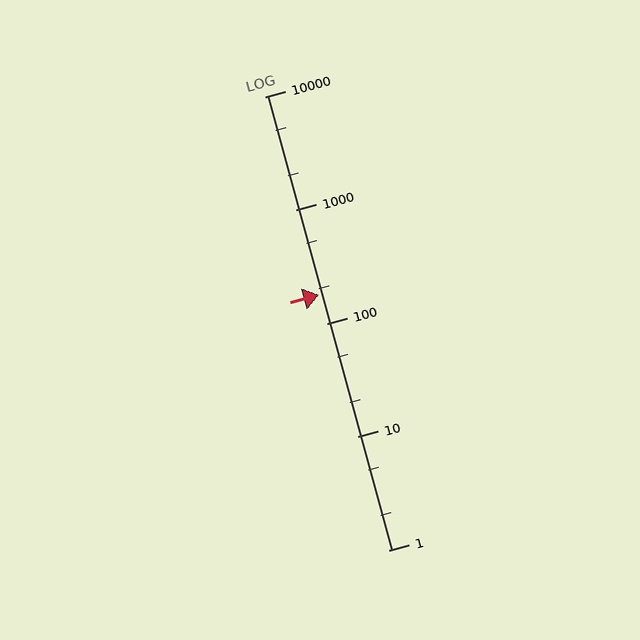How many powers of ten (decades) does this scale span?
The scale spans 4 decades, from 1 to 10000.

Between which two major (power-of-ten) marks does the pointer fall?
The pointer is between 100 and 1000.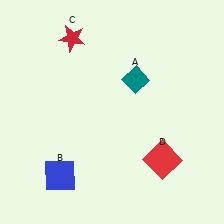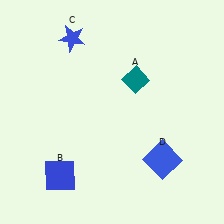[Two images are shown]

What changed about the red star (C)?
In Image 1, C is red. In Image 2, it changed to blue.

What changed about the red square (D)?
In Image 1, D is red. In Image 2, it changed to blue.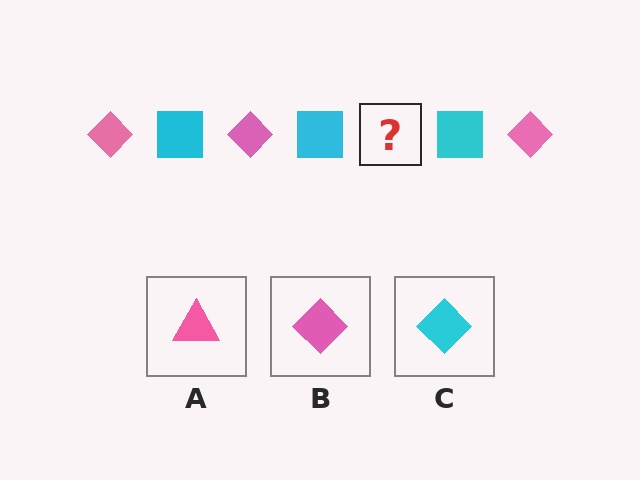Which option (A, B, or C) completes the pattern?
B.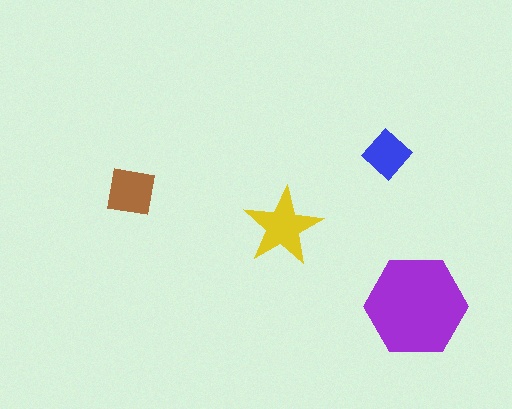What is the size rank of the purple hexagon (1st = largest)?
1st.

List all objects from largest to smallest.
The purple hexagon, the yellow star, the brown square, the blue diamond.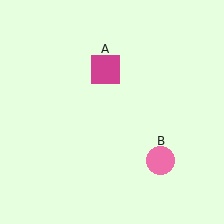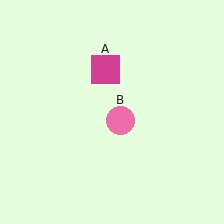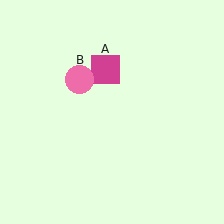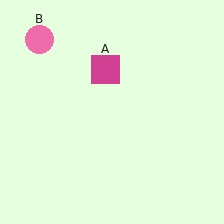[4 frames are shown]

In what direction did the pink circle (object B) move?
The pink circle (object B) moved up and to the left.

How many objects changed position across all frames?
1 object changed position: pink circle (object B).